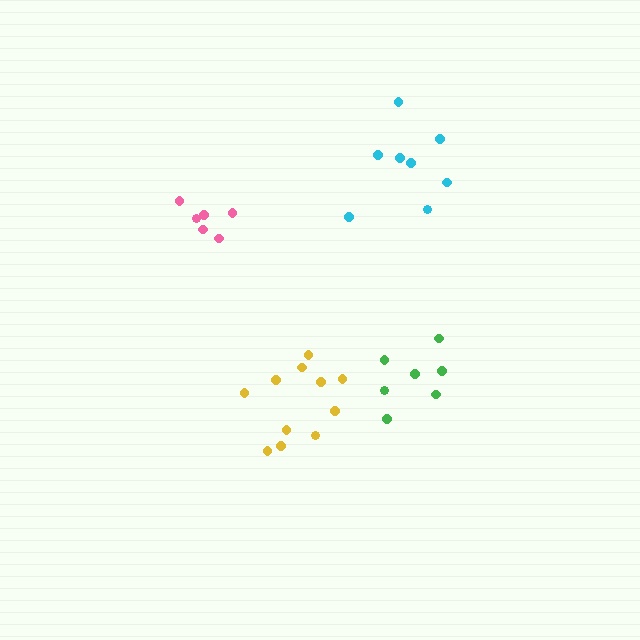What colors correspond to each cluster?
The clusters are colored: pink, yellow, cyan, green.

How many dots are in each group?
Group 1: 6 dots, Group 2: 11 dots, Group 3: 8 dots, Group 4: 7 dots (32 total).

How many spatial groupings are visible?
There are 4 spatial groupings.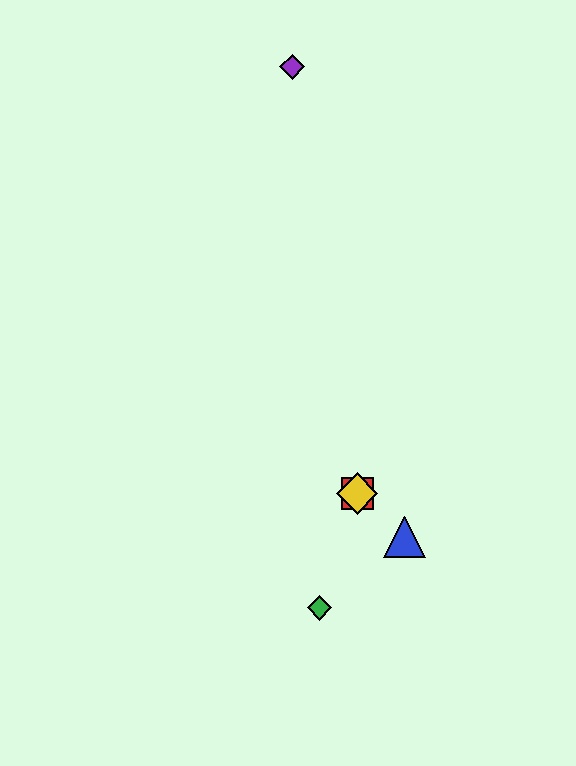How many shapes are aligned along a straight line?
3 shapes (the red square, the blue triangle, the yellow diamond) are aligned along a straight line.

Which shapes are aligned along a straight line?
The red square, the blue triangle, the yellow diamond are aligned along a straight line.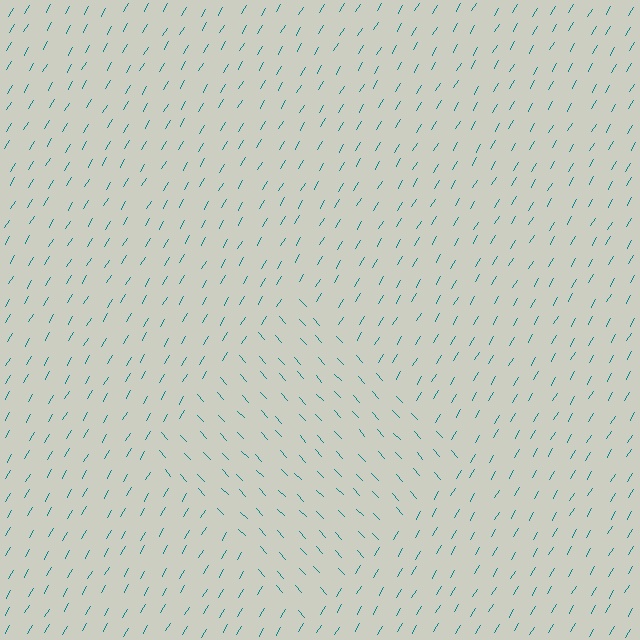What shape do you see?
I see a diamond.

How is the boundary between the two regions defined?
The boundary is defined purely by a change in line orientation (approximately 73 degrees difference). All lines are the same color and thickness.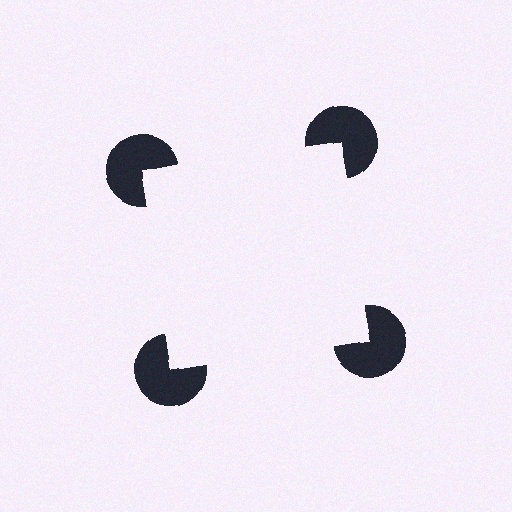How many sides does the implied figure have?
4 sides.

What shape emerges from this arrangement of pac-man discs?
An illusory square — its edges are inferred from the aligned wedge cuts in the pac-man discs, not physically drawn.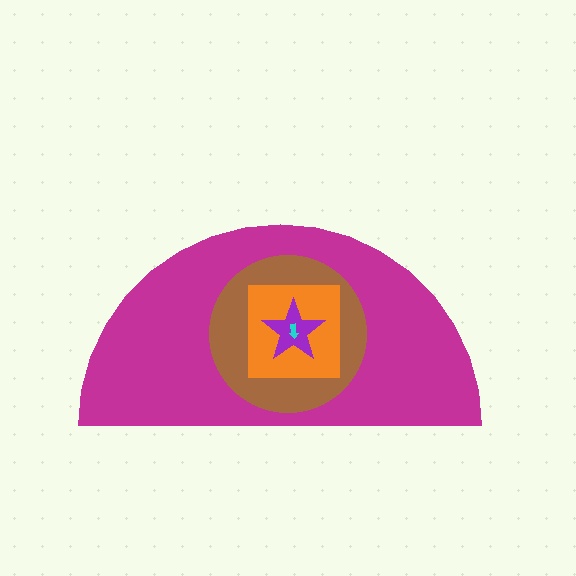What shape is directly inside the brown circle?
The orange square.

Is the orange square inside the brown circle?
Yes.